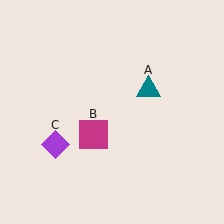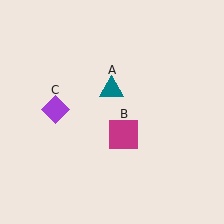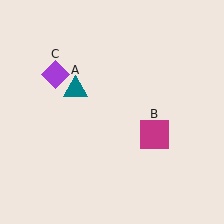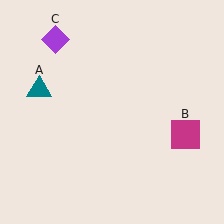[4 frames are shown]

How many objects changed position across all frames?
3 objects changed position: teal triangle (object A), magenta square (object B), purple diamond (object C).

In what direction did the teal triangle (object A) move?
The teal triangle (object A) moved left.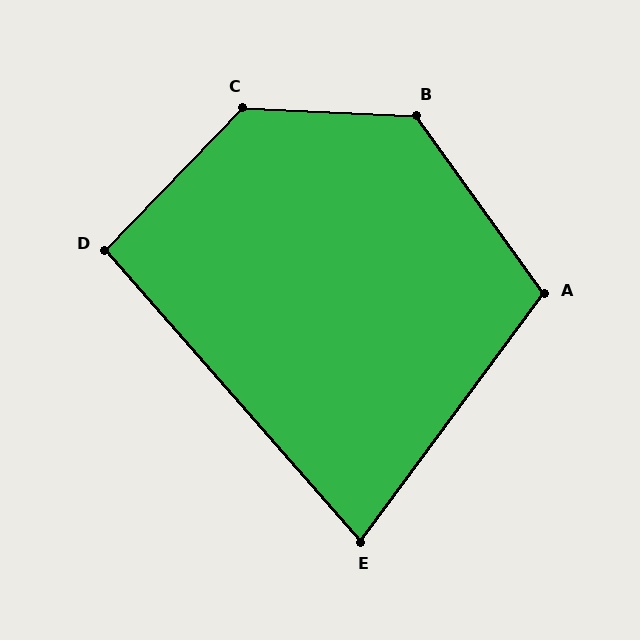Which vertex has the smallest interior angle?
E, at approximately 78 degrees.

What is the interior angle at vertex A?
Approximately 108 degrees (obtuse).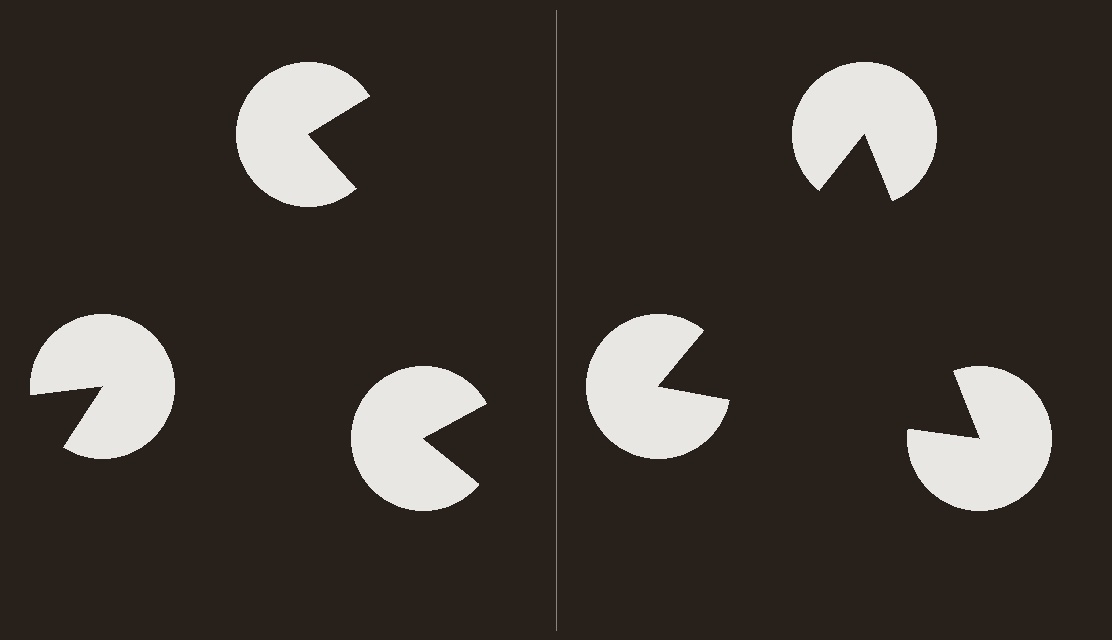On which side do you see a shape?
An illusory triangle appears on the right side. On the left side the wedge cuts are rotated, so no coherent shape forms.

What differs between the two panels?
The pac-man discs are positioned identically on both sides; only the wedge orientations differ. On the right they align to a triangle; on the left they are misaligned.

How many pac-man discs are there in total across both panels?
6 — 3 on each side.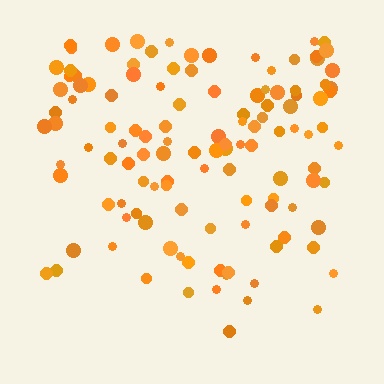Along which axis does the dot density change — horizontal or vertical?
Vertical.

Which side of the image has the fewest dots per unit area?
The bottom.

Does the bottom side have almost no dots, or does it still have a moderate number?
Still a moderate number, just noticeably fewer than the top.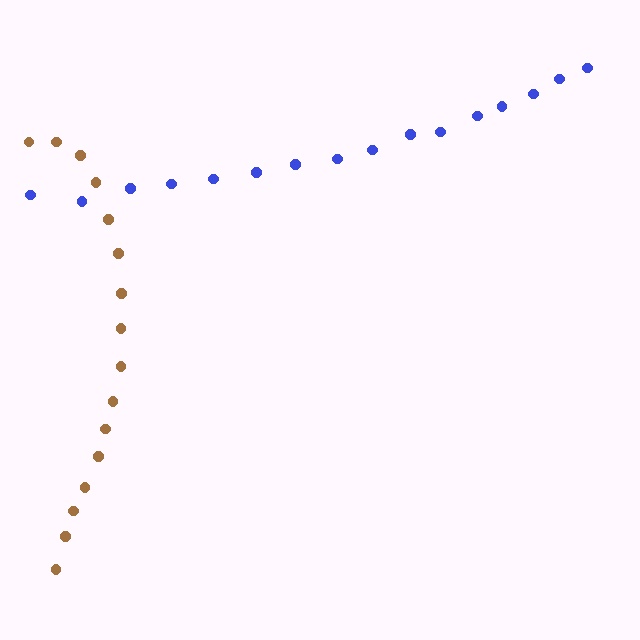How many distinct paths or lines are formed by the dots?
There are 2 distinct paths.